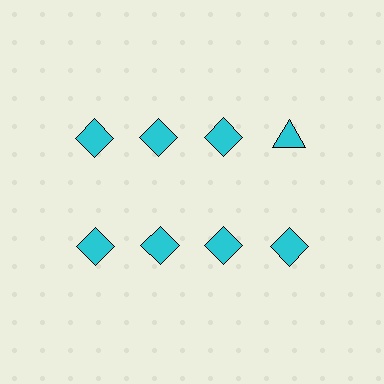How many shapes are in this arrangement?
There are 8 shapes arranged in a grid pattern.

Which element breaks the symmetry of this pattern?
The cyan triangle in the top row, second from right column breaks the symmetry. All other shapes are cyan diamonds.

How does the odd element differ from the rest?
It has a different shape: triangle instead of diamond.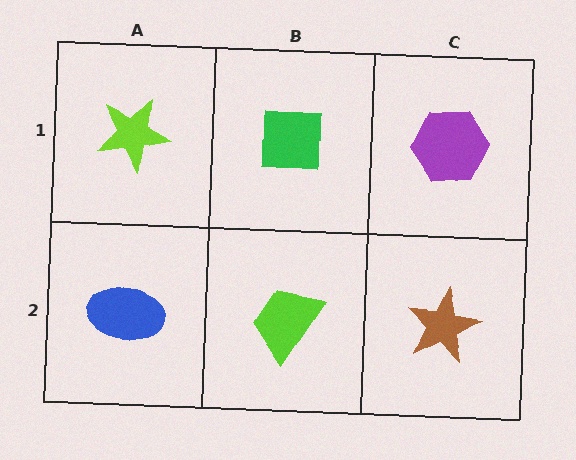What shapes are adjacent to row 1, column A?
A blue ellipse (row 2, column A), a green square (row 1, column B).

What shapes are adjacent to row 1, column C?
A brown star (row 2, column C), a green square (row 1, column B).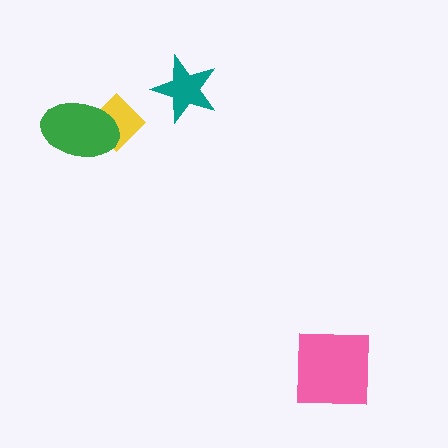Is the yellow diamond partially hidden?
Yes, it is partially covered by another shape.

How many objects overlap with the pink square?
0 objects overlap with the pink square.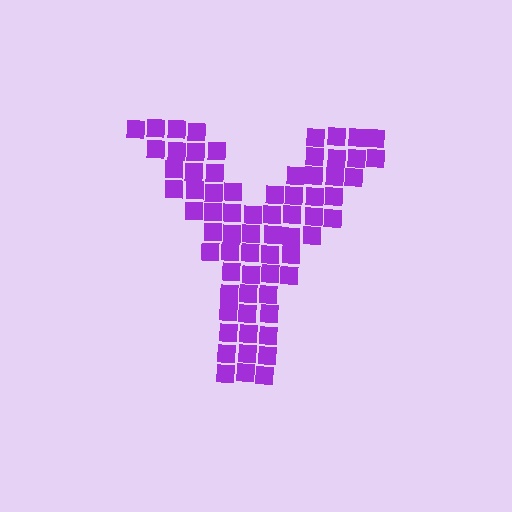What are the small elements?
The small elements are squares.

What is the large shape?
The large shape is the letter Y.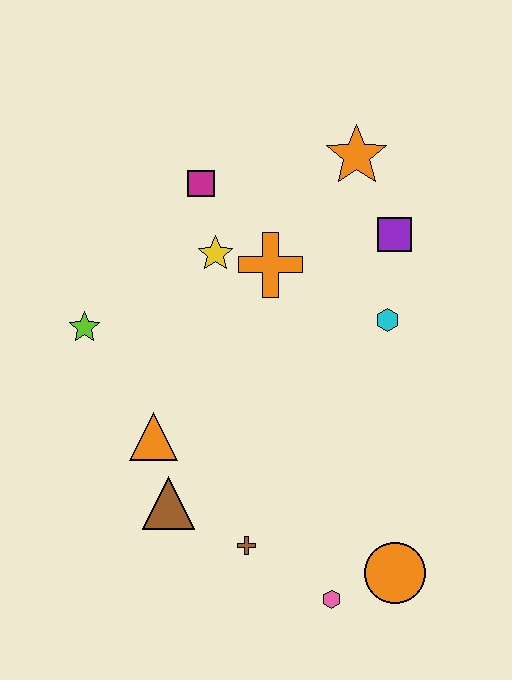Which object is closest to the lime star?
The orange triangle is closest to the lime star.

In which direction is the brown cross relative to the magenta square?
The brown cross is below the magenta square.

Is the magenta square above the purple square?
Yes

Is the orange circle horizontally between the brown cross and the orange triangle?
No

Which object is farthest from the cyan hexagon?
The lime star is farthest from the cyan hexagon.